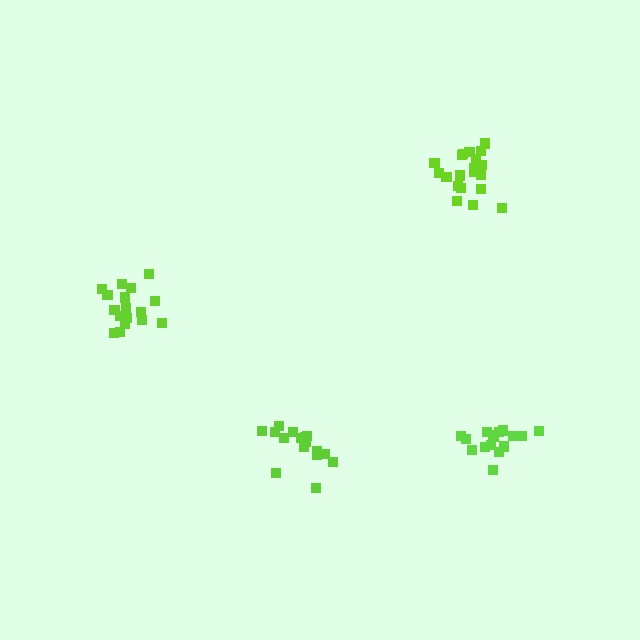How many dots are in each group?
Group 1: 17 dots, Group 2: 21 dots, Group 3: 17 dots, Group 4: 16 dots (71 total).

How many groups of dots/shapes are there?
There are 4 groups.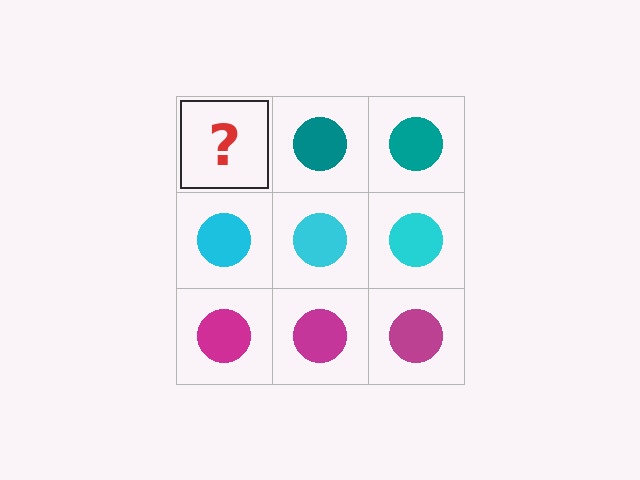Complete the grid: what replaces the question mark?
The question mark should be replaced with a teal circle.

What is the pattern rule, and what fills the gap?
The rule is that each row has a consistent color. The gap should be filled with a teal circle.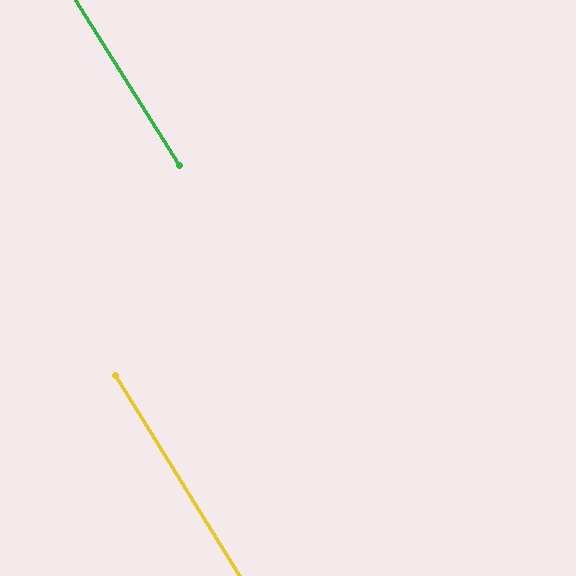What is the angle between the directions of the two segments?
Approximately 0 degrees.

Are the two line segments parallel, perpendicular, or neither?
Parallel — their directions differ by only 0.4°.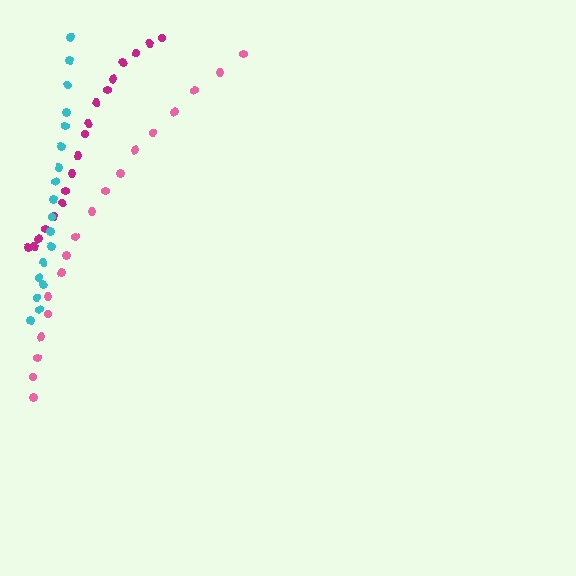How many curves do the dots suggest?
There are 3 distinct paths.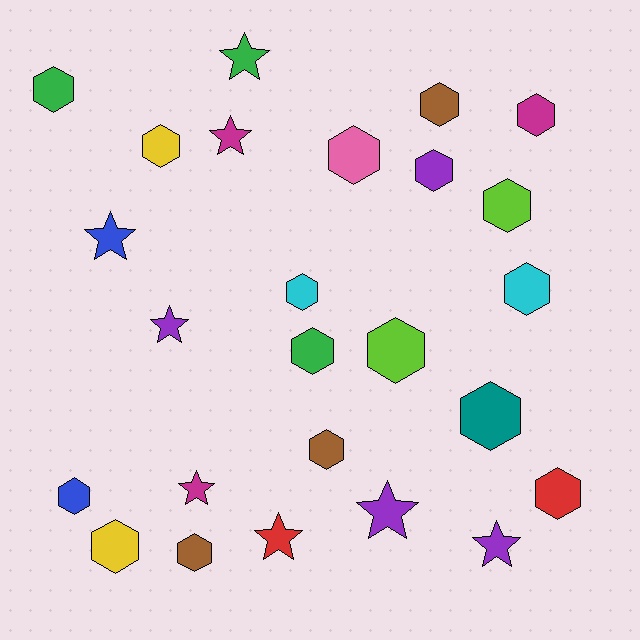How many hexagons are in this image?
There are 17 hexagons.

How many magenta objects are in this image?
There are 3 magenta objects.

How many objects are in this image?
There are 25 objects.